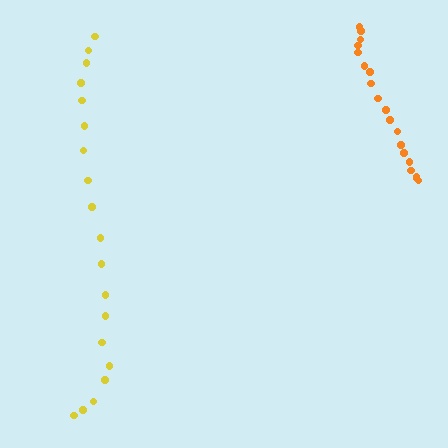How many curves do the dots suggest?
There are 2 distinct paths.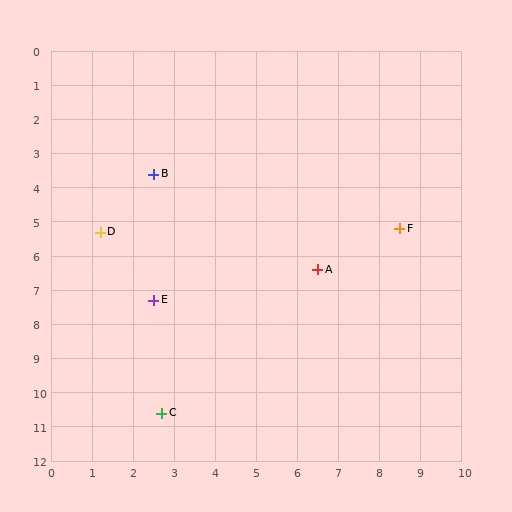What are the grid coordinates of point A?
Point A is at approximately (6.5, 6.4).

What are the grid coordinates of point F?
Point F is at approximately (8.5, 5.2).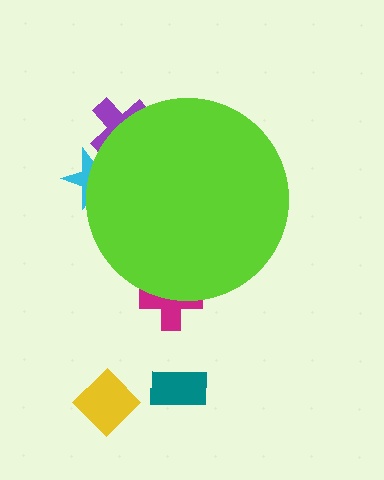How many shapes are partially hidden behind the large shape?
3 shapes are partially hidden.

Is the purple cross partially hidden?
Yes, the purple cross is partially hidden behind the lime circle.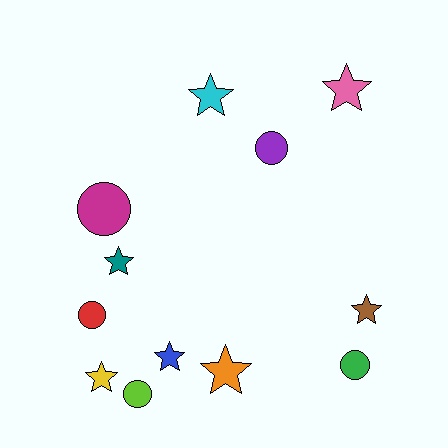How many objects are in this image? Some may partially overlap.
There are 12 objects.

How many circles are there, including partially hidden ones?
There are 5 circles.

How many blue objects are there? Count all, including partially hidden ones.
There is 1 blue object.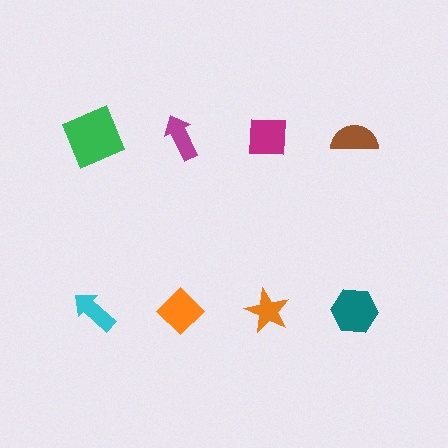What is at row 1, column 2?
A magenta arrow.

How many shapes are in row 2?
4 shapes.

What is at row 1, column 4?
A brown semicircle.